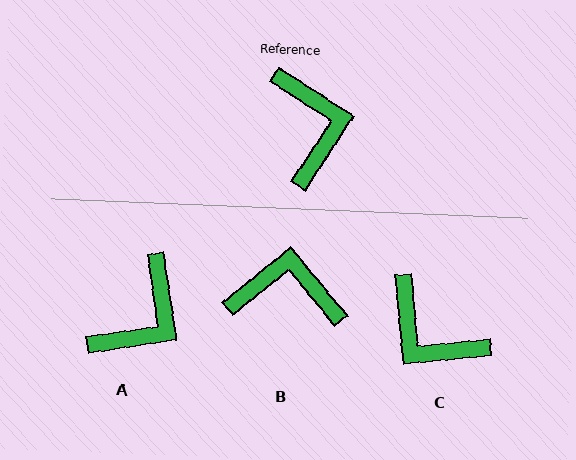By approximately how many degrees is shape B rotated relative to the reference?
Approximately 72 degrees counter-clockwise.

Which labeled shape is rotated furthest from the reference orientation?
C, about 142 degrees away.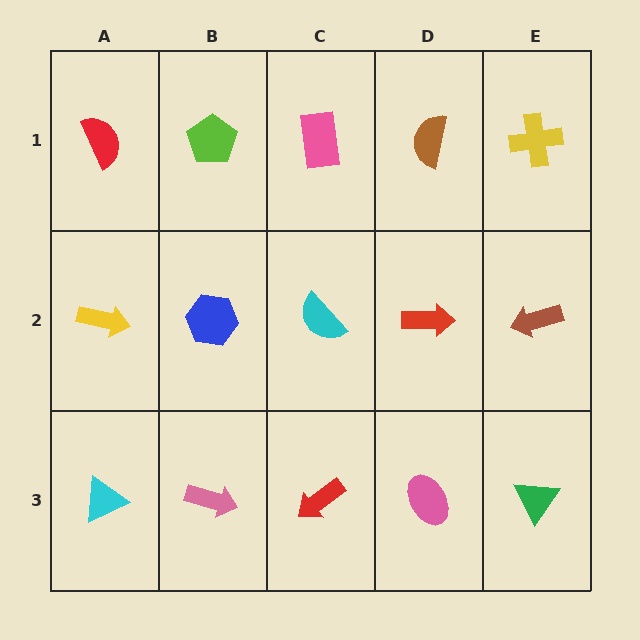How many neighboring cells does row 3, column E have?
2.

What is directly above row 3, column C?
A cyan semicircle.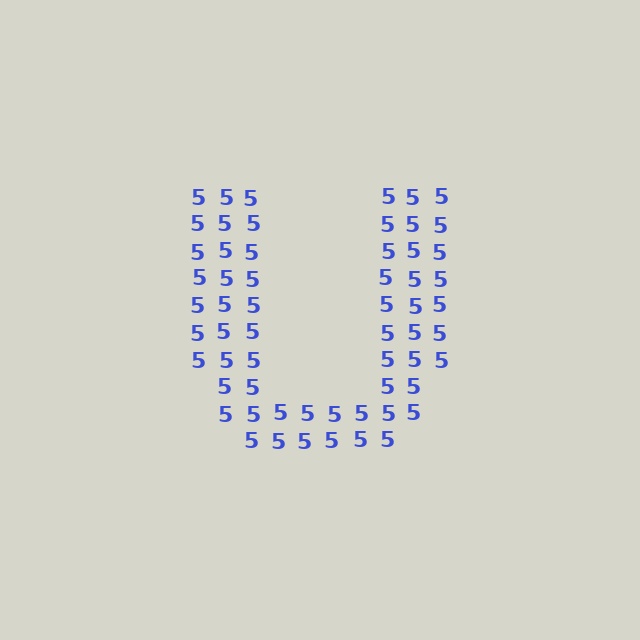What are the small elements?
The small elements are digit 5's.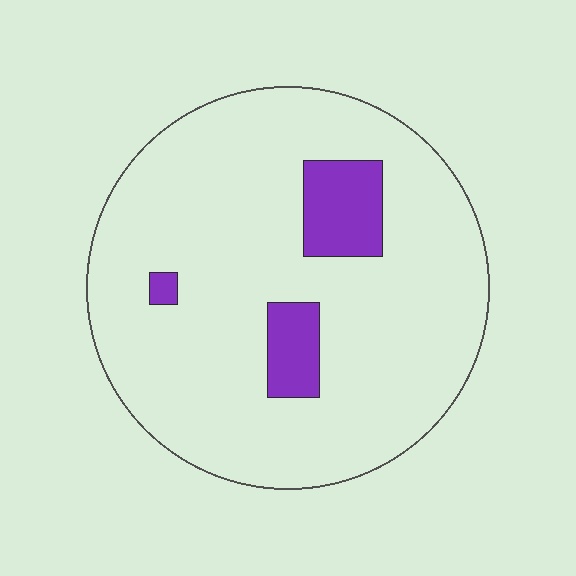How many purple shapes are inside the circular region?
3.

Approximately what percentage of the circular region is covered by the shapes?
Approximately 10%.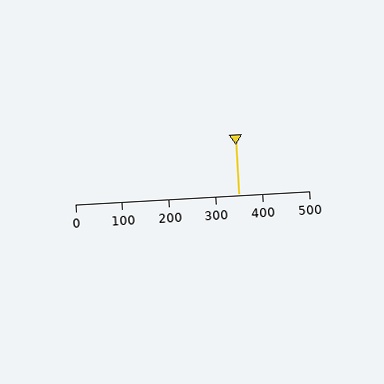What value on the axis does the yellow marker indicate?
The marker indicates approximately 350.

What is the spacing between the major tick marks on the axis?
The major ticks are spaced 100 apart.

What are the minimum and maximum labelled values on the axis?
The axis runs from 0 to 500.